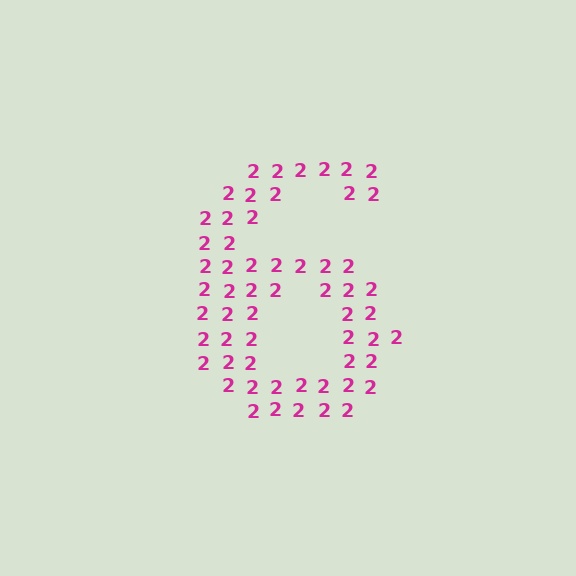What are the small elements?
The small elements are digit 2's.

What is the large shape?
The large shape is the digit 6.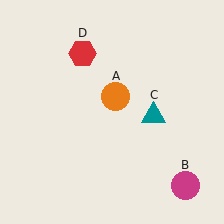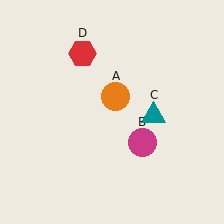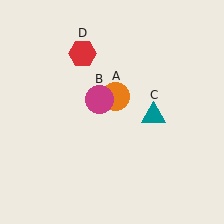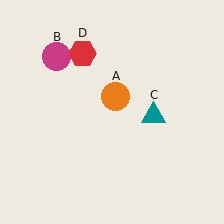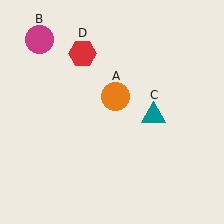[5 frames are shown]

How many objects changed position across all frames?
1 object changed position: magenta circle (object B).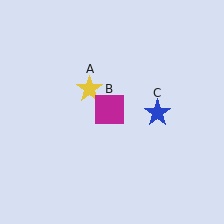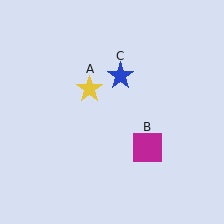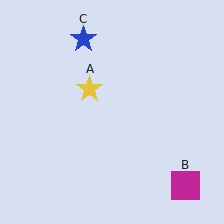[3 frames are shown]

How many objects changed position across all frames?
2 objects changed position: magenta square (object B), blue star (object C).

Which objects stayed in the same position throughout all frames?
Yellow star (object A) remained stationary.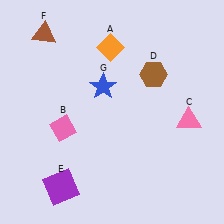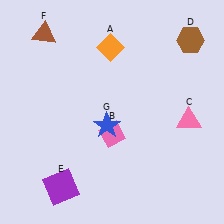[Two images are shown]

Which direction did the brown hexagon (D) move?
The brown hexagon (D) moved right.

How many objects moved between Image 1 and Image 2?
3 objects moved between the two images.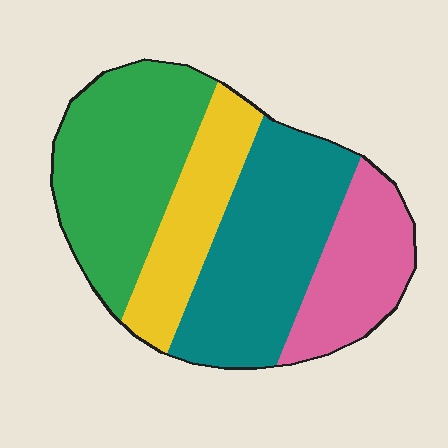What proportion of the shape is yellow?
Yellow covers about 20% of the shape.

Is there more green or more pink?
Green.